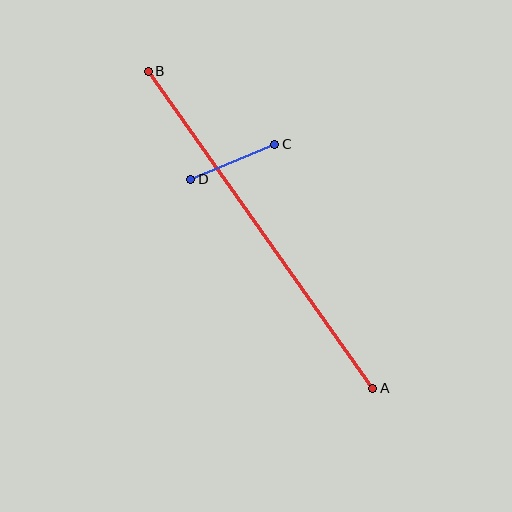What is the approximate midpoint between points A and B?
The midpoint is at approximately (260, 230) pixels.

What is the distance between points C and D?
The distance is approximately 91 pixels.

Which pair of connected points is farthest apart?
Points A and B are farthest apart.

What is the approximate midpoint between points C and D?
The midpoint is at approximately (233, 162) pixels.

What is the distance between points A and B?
The distance is approximately 388 pixels.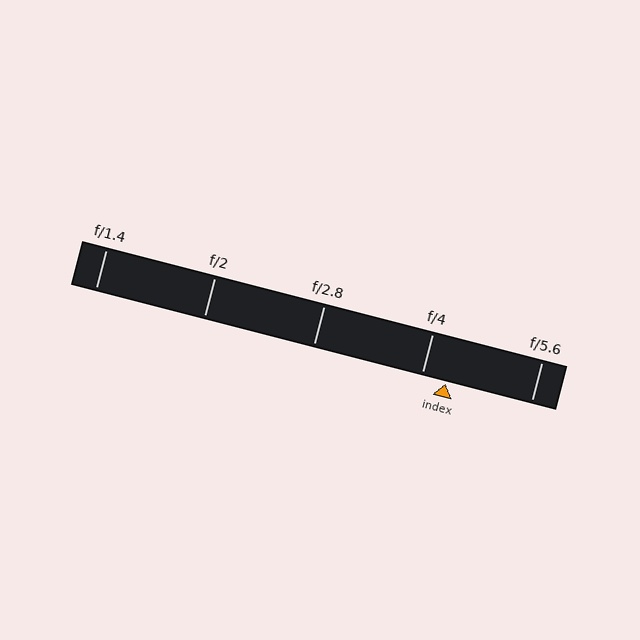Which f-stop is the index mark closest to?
The index mark is closest to f/4.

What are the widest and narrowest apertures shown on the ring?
The widest aperture shown is f/1.4 and the narrowest is f/5.6.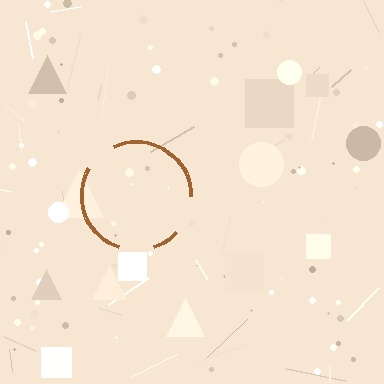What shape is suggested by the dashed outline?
The dashed outline suggests a circle.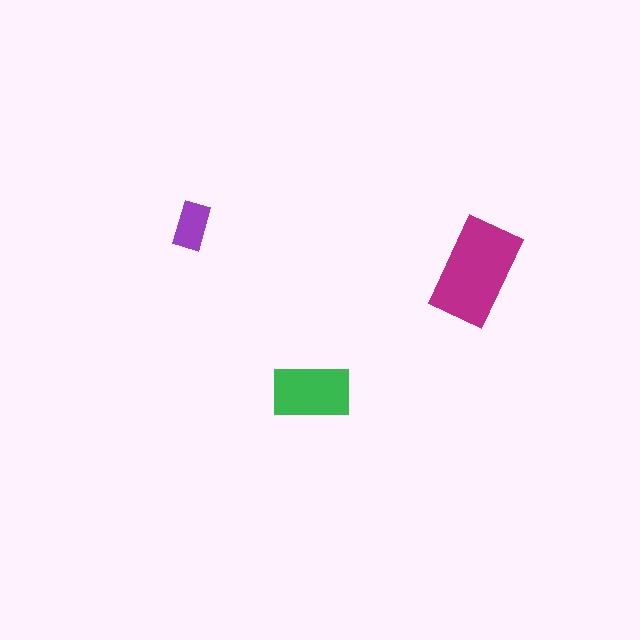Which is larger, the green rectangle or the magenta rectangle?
The magenta one.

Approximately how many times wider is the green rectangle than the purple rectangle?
About 1.5 times wider.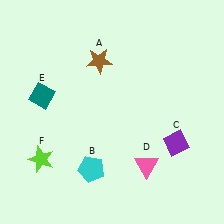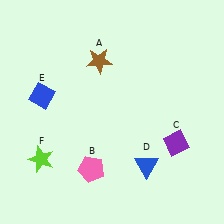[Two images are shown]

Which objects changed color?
B changed from cyan to pink. D changed from pink to blue. E changed from teal to blue.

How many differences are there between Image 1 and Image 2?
There are 3 differences between the two images.